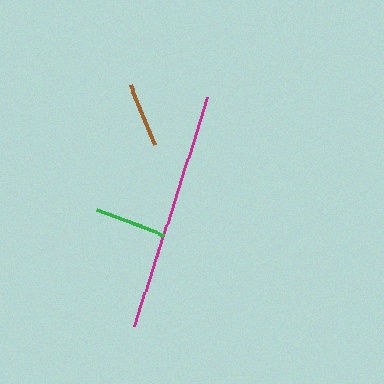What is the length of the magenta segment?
The magenta segment is approximately 241 pixels long.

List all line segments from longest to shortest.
From longest to shortest: magenta, green, brown.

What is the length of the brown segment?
The brown segment is approximately 64 pixels long.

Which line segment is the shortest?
The brown line is the shortest at approximately 64 pixels.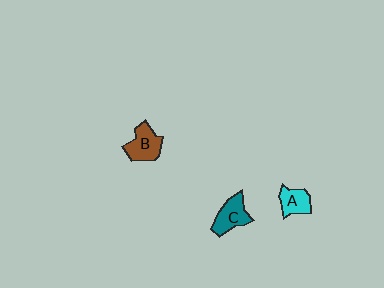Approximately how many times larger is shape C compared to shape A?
Approximately 1.3 times.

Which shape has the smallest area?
Shape A (cyan).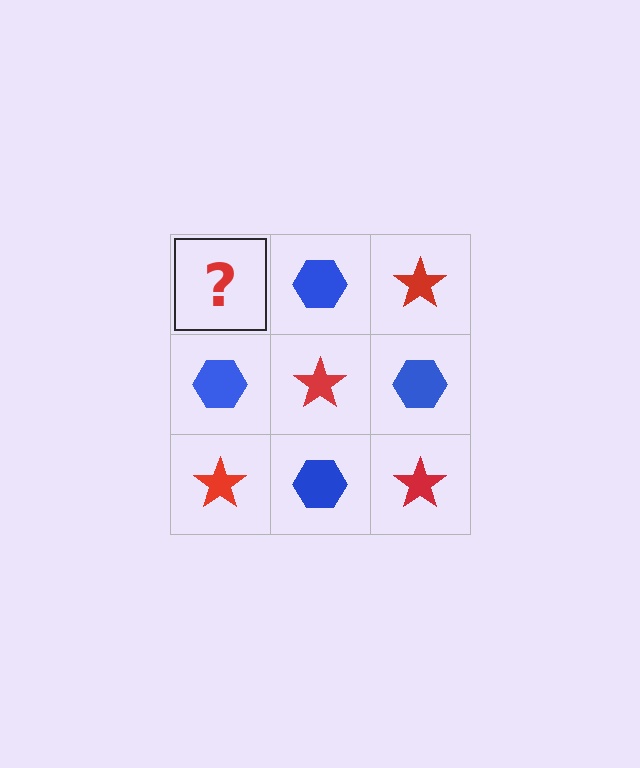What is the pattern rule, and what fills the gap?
The rule is that it alternates red star and blue hexagon in a checkerboard pattern. The gap should be filled with a red star.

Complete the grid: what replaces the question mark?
The question mark should be replaced with a red star.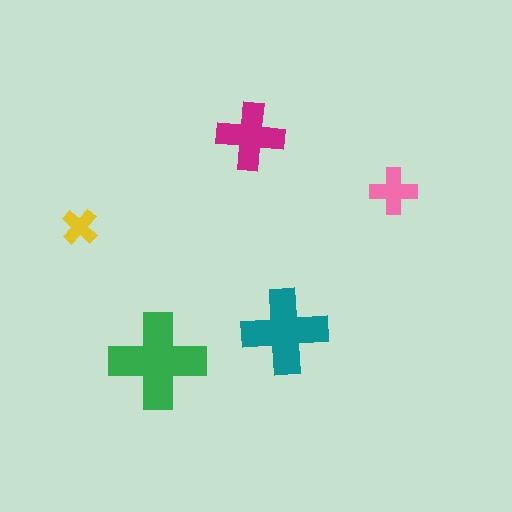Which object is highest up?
The magenta cross is topmost.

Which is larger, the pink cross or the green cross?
The green one.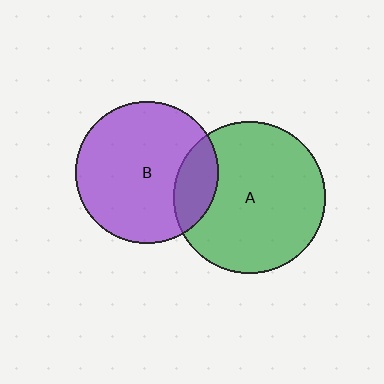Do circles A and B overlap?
Yes.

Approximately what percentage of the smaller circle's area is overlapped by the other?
Approximately 20%.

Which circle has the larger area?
Circle A (green).